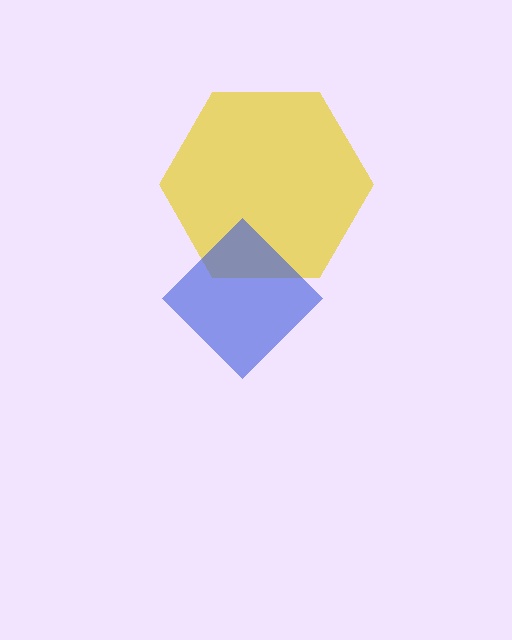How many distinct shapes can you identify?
There are 2 distinct shapes: a yellow hexagon, a blue diamond.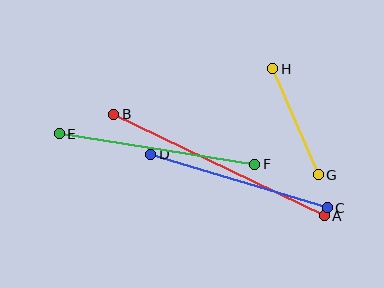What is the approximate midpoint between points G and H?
The midpoint is at approximately (296, 122) pixels.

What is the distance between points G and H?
The distance is approximately 115 pixels.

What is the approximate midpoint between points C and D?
The midpoint is at approximately (239, 181) pixels.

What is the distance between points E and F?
The distance is approximately 198 pixels.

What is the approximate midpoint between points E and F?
The midpoint is at approximately (157, 149) pixels.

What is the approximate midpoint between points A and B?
The midpoint is at approximately (219, 165) pixels.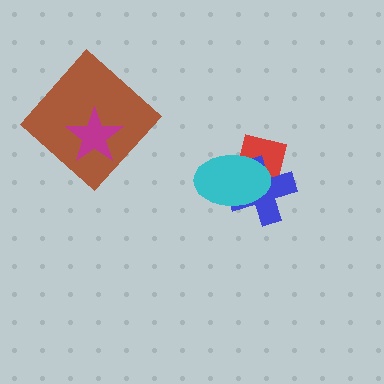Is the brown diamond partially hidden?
Yes, it is partially covered by another shape.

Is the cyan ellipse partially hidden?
No, no other shape covers it.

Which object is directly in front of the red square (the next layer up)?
The blue cross is directly in front of the red square.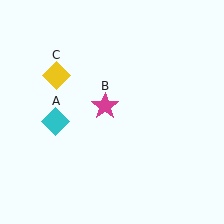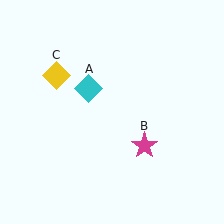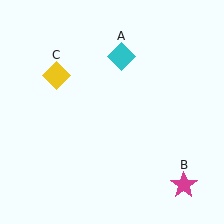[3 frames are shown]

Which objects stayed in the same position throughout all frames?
Yellow diamond (object C) remained stationary.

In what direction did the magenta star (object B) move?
The magenta star (object B) moved down and to the right.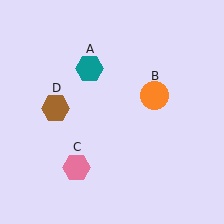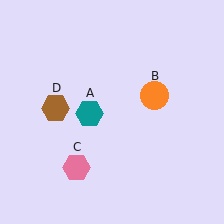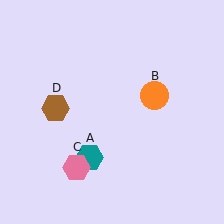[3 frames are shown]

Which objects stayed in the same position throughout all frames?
Orange circle (object B) and pink hexagon (object C) and brown hexagon (object D) remained stationary.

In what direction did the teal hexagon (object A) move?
The teal hexagon (object A) moved down.